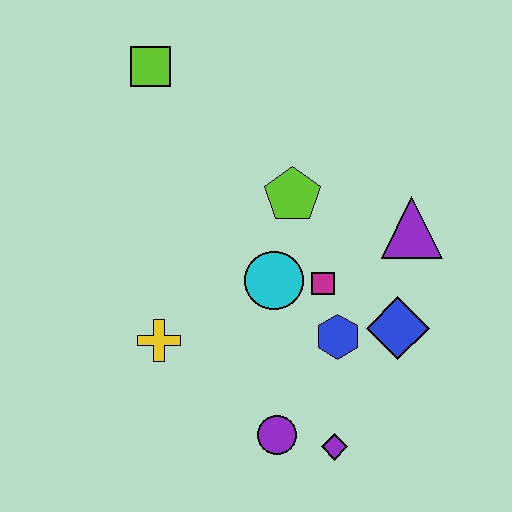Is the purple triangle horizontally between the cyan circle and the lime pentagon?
No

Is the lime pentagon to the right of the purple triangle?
No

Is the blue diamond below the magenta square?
Yes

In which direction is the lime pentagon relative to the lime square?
The lime pentagon is to the right of the lime square.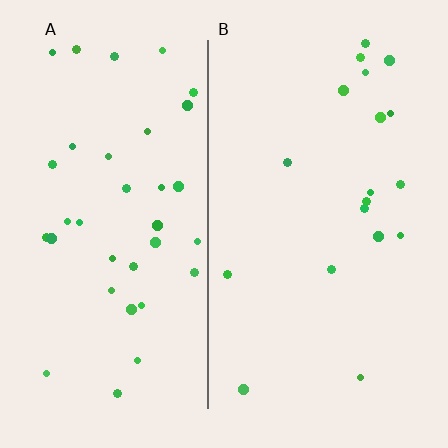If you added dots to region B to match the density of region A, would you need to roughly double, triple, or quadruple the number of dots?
Approximately double.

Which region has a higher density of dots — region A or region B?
A (the left).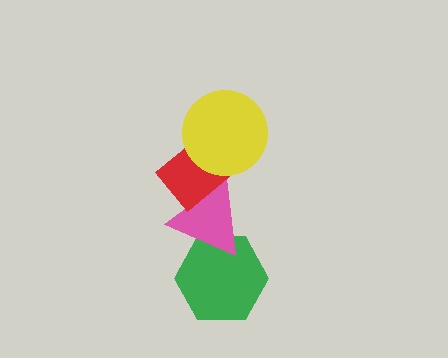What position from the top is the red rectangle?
The red rectangle is 2nd from the top.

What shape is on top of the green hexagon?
The pink triangle is on top of the green hexagon.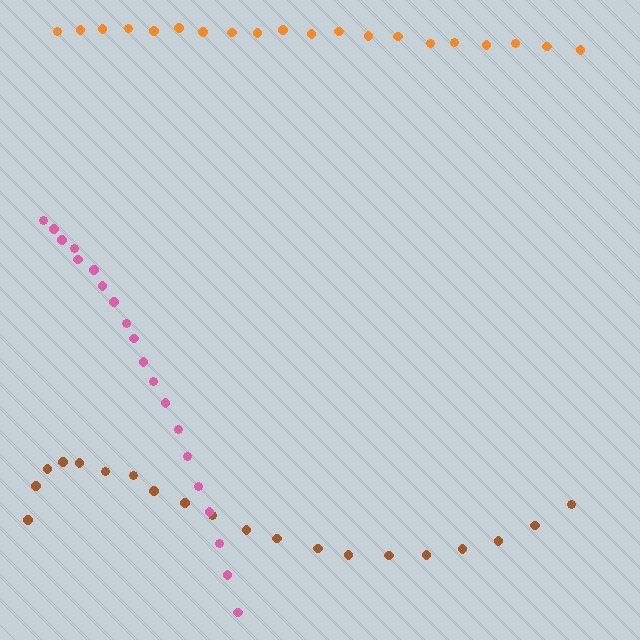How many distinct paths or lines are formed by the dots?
There are 3 distinct paths.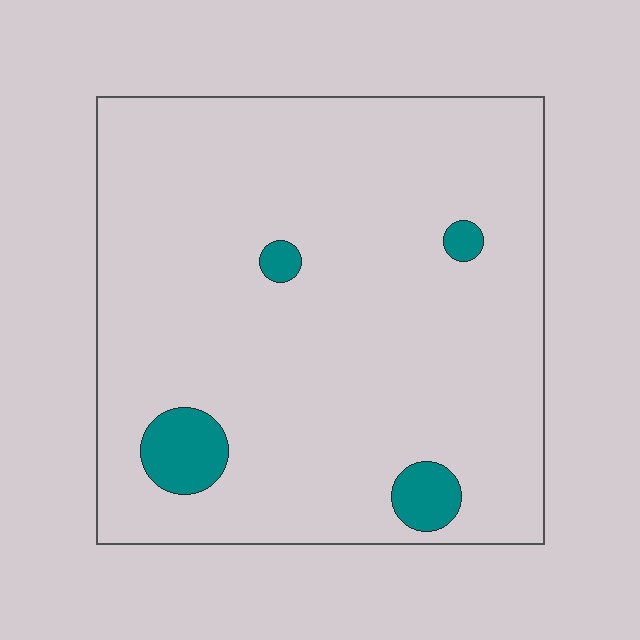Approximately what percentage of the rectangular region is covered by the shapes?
Approximately 5%.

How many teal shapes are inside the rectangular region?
4.